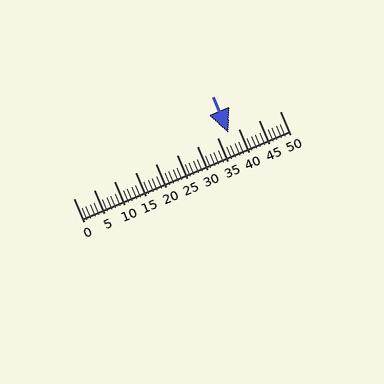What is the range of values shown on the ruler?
The ruler shows values from 0 to 50.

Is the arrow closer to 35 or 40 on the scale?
The arrow is closer to 40.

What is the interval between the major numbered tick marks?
The major tick marks are spaced 5 units apart.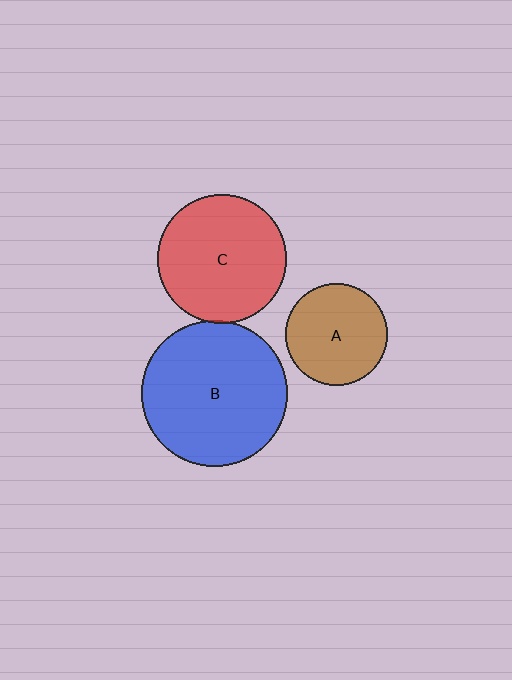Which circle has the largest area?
Circle B (blue).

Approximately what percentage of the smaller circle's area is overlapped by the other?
Approximately 5%.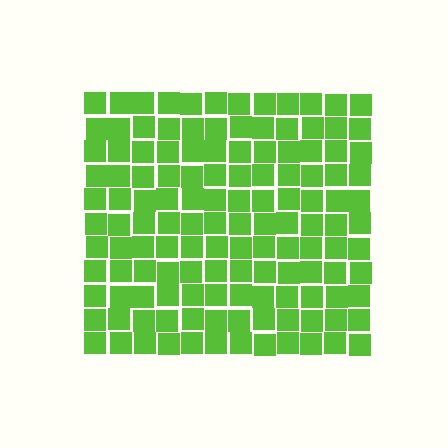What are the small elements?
The small elements are squares.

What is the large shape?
The large shape is a square.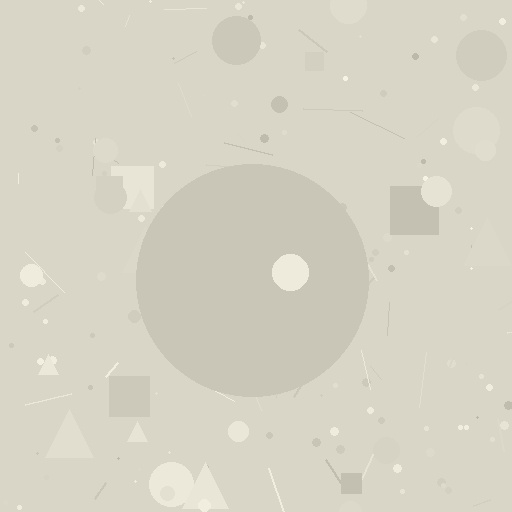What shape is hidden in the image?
A circle is hidden in the image.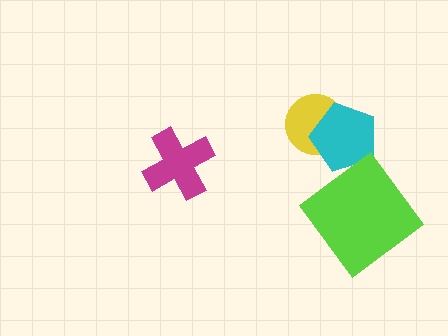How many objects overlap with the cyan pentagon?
1 object overlaps with the cyan pentagon.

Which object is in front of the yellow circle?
The cyan pentagon is in front of the yellow circle.